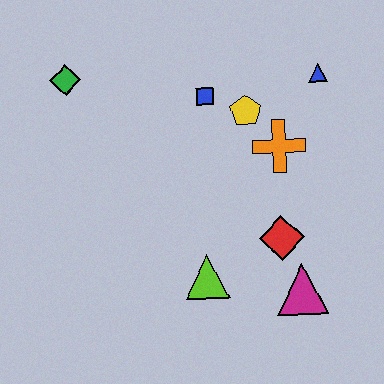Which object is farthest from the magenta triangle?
The green diamond is farthest from the magenta triangle.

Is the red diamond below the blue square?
Yes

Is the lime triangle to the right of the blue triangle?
No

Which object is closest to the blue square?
The yellow pentagon is closest to the blue square.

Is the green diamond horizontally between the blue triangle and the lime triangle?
No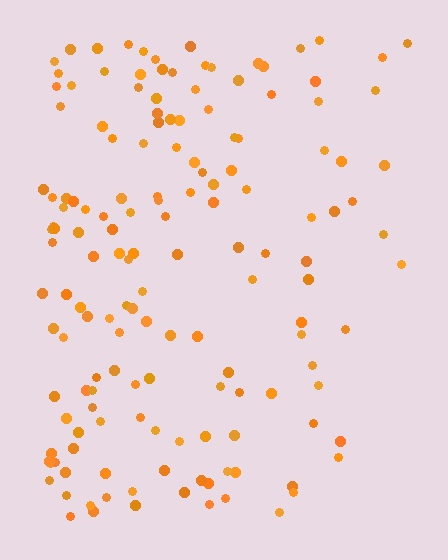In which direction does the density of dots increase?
From right to left, with the left side densest.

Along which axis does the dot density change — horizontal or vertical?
Horizontal.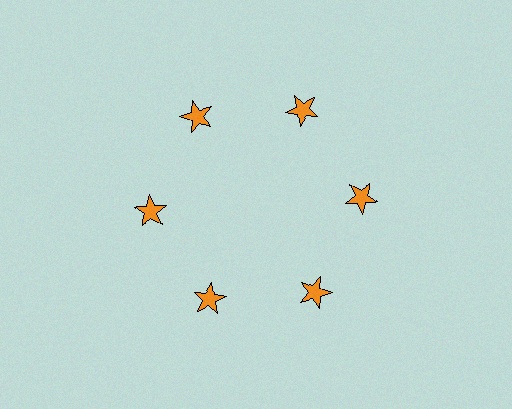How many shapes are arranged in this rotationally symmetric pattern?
There are 6 shapes, arranged in 6 groups of 1.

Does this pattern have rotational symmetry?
Yes, this pattern has 6-fold rotational symmetry. It looks the same after rotating 60 degrees around the center.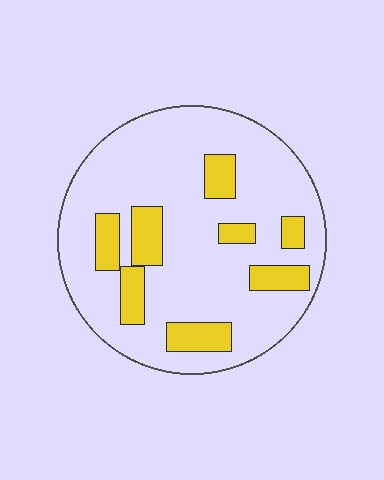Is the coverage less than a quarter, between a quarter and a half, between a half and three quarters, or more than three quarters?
Less than a quarter.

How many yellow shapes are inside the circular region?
8.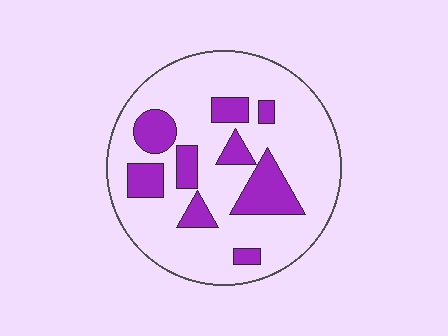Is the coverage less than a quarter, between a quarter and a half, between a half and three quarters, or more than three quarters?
Less than a quarter.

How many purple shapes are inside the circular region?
9.